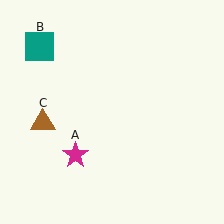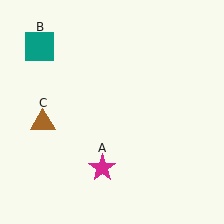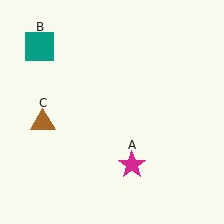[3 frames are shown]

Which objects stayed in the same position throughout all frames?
Teal square (object B) and brown triangle (object C) remained stationary.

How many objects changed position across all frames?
1 object changed position: magenta star (object A).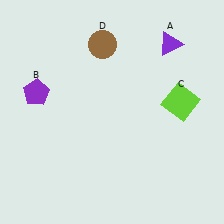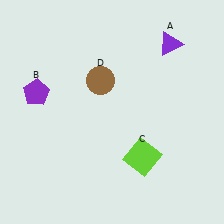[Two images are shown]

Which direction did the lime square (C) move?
The lime square (C) moved down.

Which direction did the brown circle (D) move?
The brown circle (D) moved down.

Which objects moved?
The objects that moved are: the lime square (C), the brown circle (D).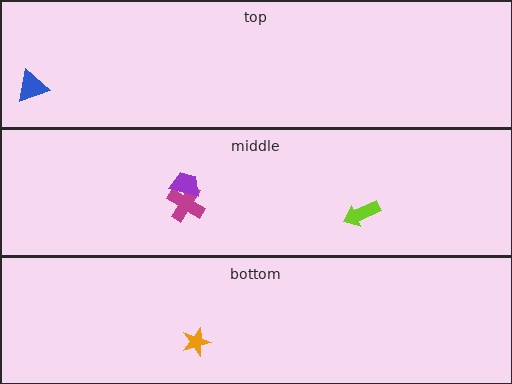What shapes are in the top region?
The blue triangle.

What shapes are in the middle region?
The magenta cross, the purple trapezoid, the lime arrow.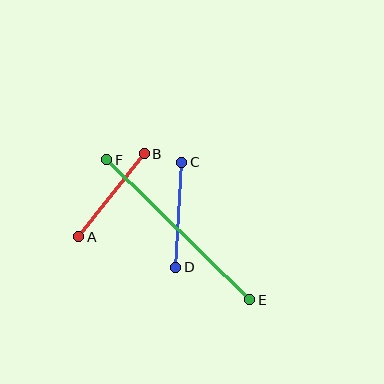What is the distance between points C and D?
The distance is approximately 105 pixels.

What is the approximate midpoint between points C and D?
The midpoint is at approximately (179, 215) pixels.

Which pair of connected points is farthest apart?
Points E and F are farthest apart.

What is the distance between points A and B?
The distance is approximately 106 pixels.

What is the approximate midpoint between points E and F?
The midpoint is at approximately (178, 230) pixels.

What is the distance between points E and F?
The distance is approximately 200 pixels.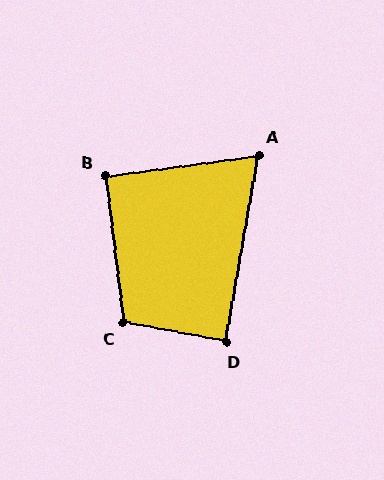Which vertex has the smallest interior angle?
A, at approximately 72 degrees.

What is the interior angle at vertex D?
Approximately 89 degrees (approximately right).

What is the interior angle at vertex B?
Approximately 91 degrees (approximately right).